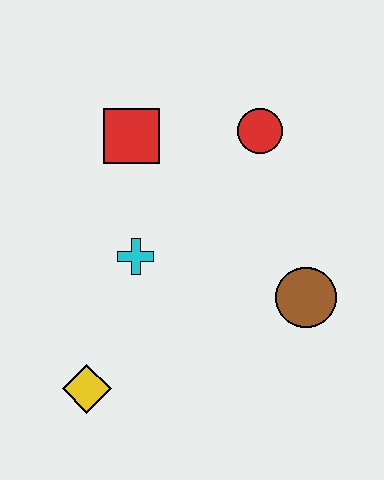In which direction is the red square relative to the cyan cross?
The red square is above the cyan cross.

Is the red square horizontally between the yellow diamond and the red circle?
Yes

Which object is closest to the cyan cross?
The red square is closest to the cyan cross.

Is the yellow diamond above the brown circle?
No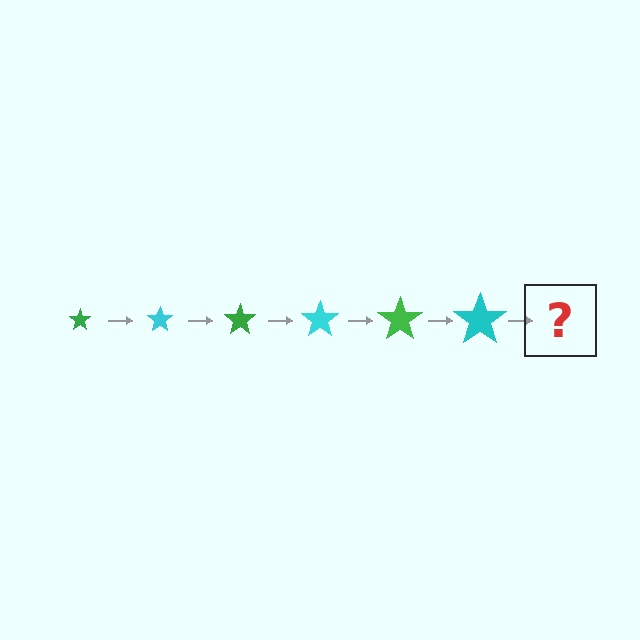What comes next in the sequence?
The next element should be a green star, larger than the previous one.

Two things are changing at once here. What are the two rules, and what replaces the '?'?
The two rules are that the star grows larger each step and the color cycles through green and cyan. The '?' should be a green star, larger than the previous one.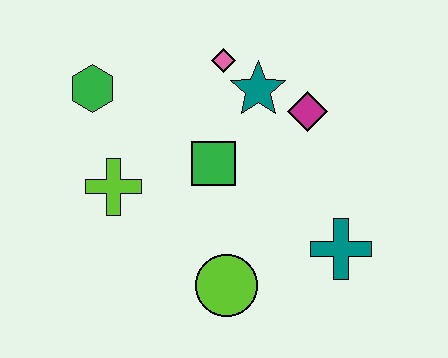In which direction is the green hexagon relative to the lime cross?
The green hexagon is above the lime cross.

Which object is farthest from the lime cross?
The teal cross is farthest from the lime cross.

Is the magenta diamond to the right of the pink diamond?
Yes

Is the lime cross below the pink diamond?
Yes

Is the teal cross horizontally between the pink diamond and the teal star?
No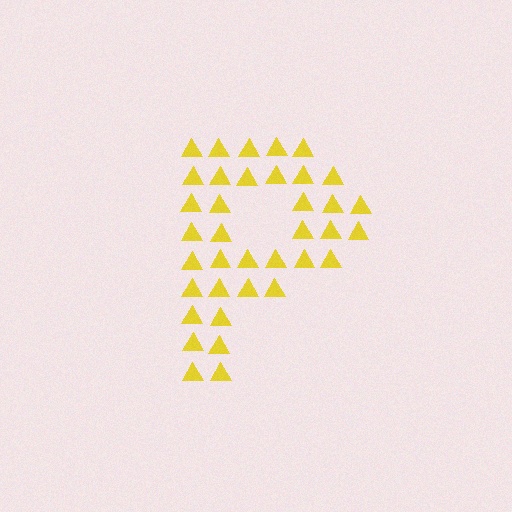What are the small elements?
The small elements are triangles.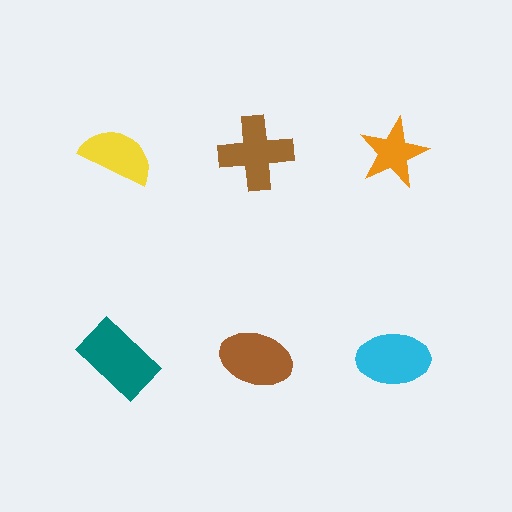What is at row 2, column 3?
A cyan ellipse.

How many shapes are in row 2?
3 shapes.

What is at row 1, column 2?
A brown cross.